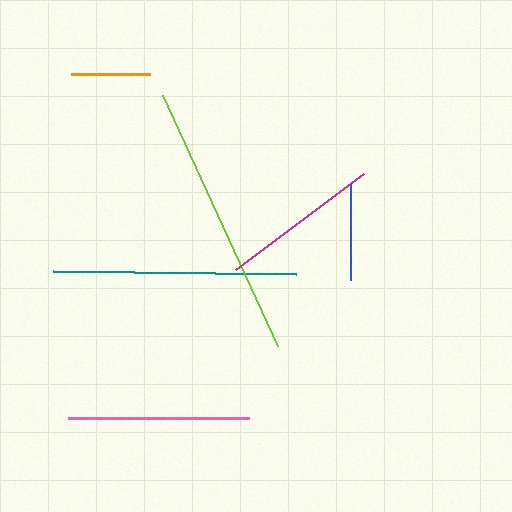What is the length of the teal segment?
The teal segment is approximately 243 pixels long.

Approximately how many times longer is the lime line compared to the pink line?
The lime line is approximately 1.5 times the length of the pink line.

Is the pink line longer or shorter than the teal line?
The teal line is longer than the pink line.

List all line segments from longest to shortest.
From longest to shortest: lime, teal, pink, magenta, blue, orange.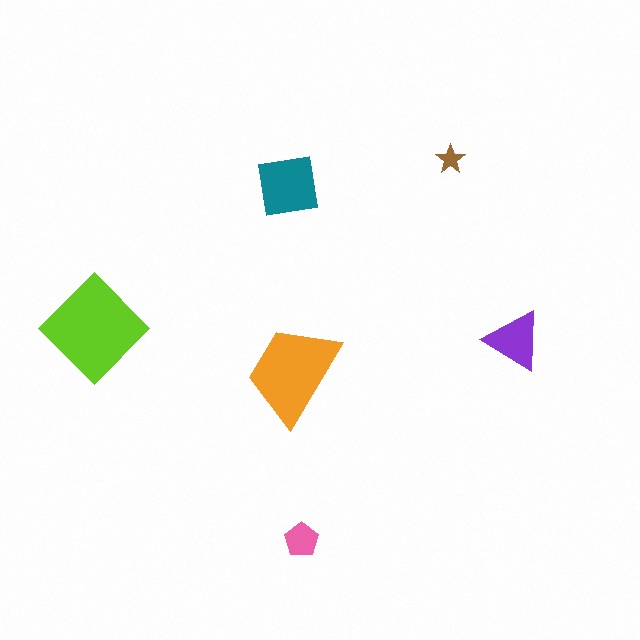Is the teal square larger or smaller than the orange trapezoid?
Smaller.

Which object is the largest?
The lime diamond.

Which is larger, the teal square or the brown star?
The teal square.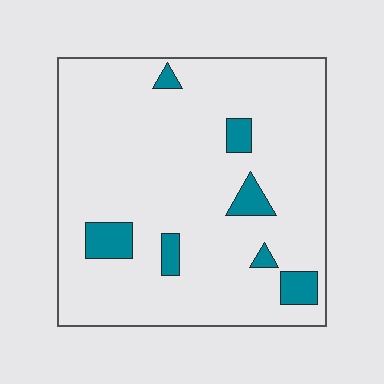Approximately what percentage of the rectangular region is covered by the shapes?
Approximately 10%.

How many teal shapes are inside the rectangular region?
7.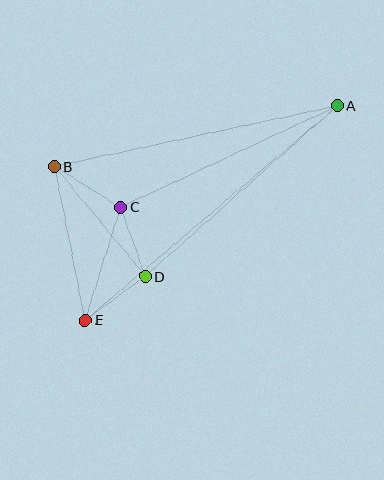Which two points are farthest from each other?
Points A and E are farthest from each other.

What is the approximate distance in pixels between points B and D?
The distance between B and D is approximately 142 pixels.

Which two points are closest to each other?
Points C and D are closest to each other.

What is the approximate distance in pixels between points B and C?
The distance between B and C is approximately 77 pixels.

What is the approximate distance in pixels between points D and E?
The distance between D and E is approximately 74 pixels.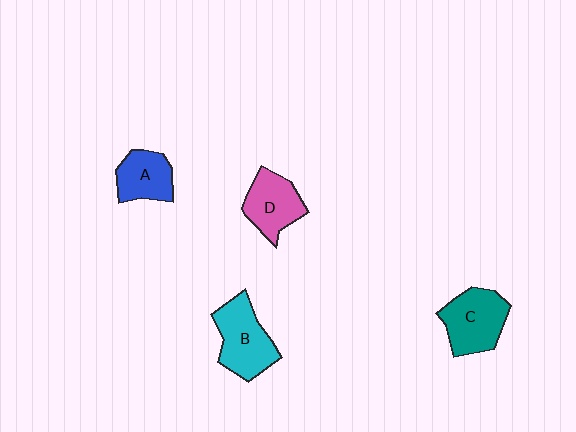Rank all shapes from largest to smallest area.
From largest to smallest: B (cyan), C (teal), D (pink), A (blue).